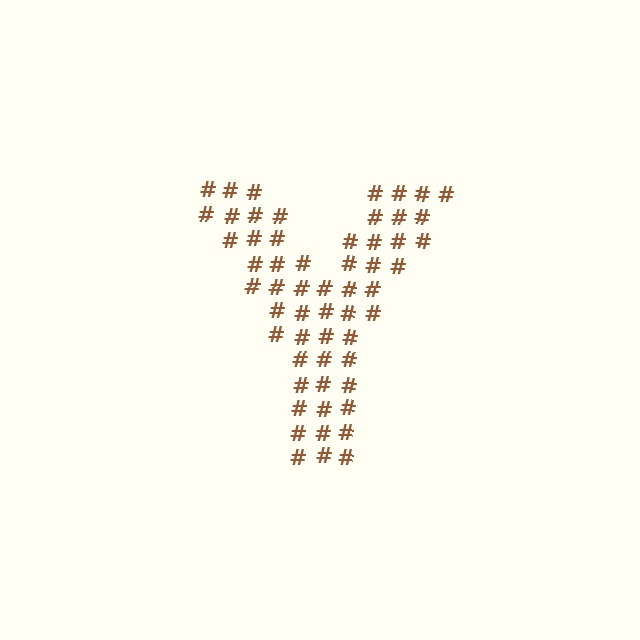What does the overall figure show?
The overall figure shows the letter Y.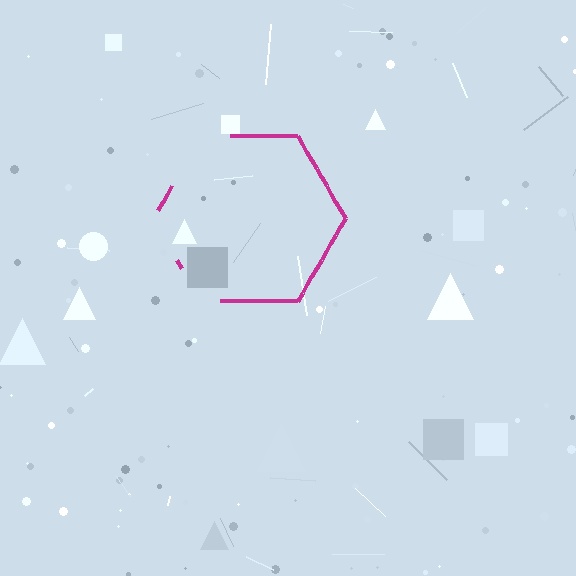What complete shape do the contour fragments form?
The contour fragments form a hexagon.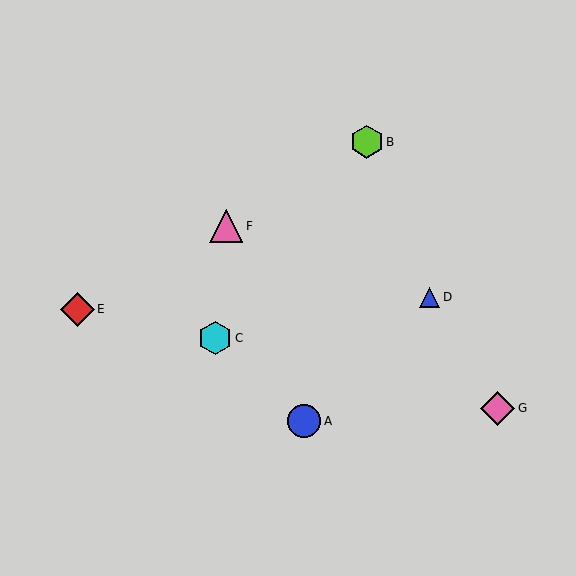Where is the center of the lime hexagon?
The center of the lime hexagon is at (367, 142).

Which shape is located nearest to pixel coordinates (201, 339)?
The cyan hexagon (labeled C) at (215, 338) is nearest to that location.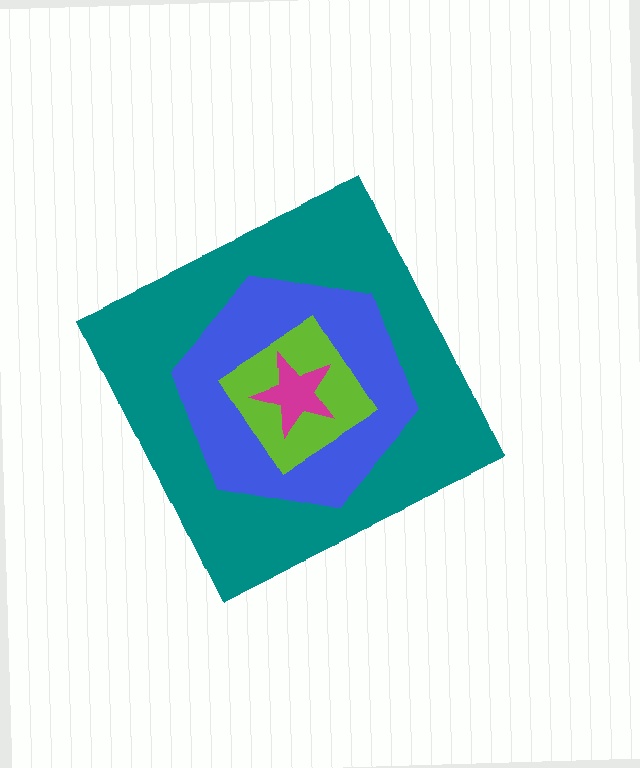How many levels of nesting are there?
4.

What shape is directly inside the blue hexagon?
The lime diamond.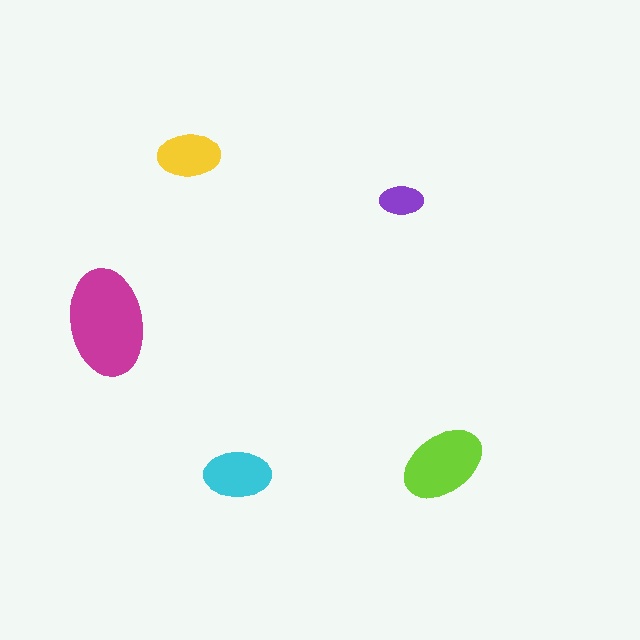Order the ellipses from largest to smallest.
the magenta one, the lime one, the cyan one, the yellow one, the purple one.